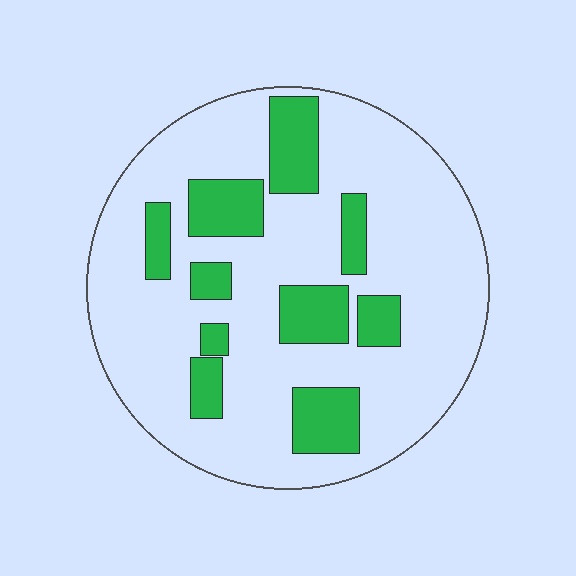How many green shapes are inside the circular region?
10.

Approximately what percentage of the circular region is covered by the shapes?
Approximately 25%.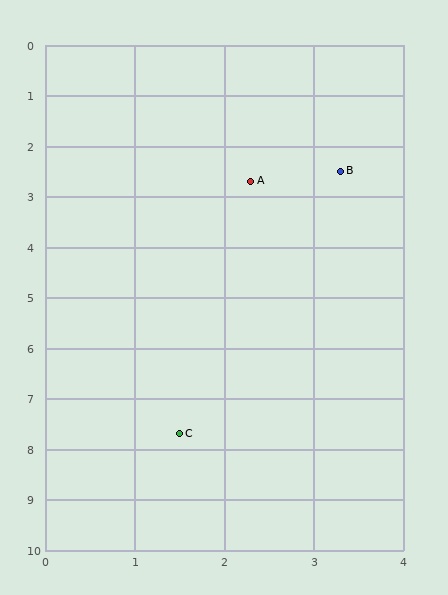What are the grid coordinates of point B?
Point B is at approximately (3.3, 2.5).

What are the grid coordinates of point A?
Point A is at approximately (2.3, 2.7).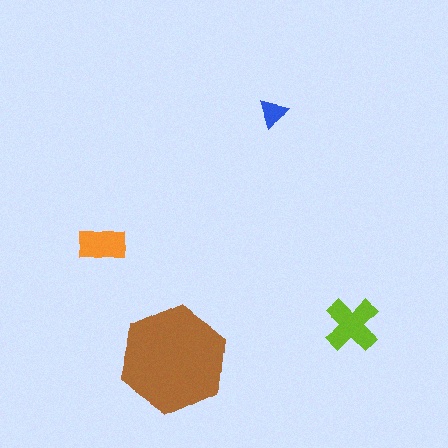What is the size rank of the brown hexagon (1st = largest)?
1st.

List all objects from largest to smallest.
The brown hexagon, the lime cross, the orange rectangle, the blue triangle.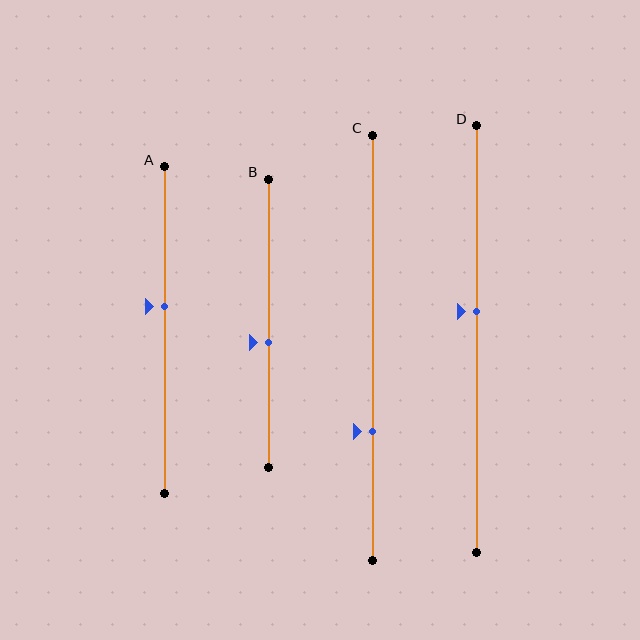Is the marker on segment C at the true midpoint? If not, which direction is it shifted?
No, the marker on segment C is shifted downward by about 20% of the segment length.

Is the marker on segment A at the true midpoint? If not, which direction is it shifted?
No, the marker on segment A is shifted upward by about 7% of the segment length.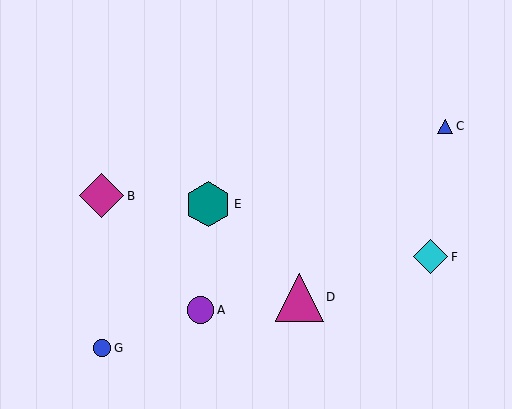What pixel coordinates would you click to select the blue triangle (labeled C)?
Click at (445, 126) to select the blue triangle C.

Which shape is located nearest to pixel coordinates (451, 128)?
The blue triangle (labeled C) at (445, 126) is nearest to that location.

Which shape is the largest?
The magenta triangle (labeled D) is the largest.